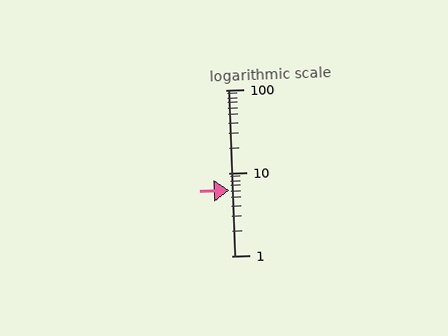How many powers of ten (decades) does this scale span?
The scale spans 2 decades, from 1 to 100.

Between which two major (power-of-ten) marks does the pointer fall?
The pointer is between 1 and 10.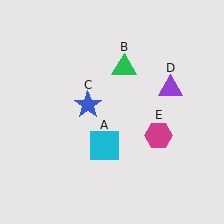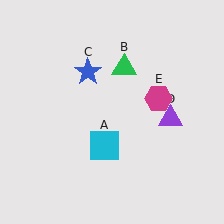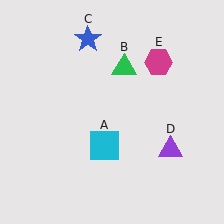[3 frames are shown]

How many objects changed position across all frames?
3 objects changed position: blue star (object C), purple triangle (object D), magenta hexagon (object E).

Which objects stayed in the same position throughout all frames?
Cyan square (object A) and green triangle (object B) remained stationary.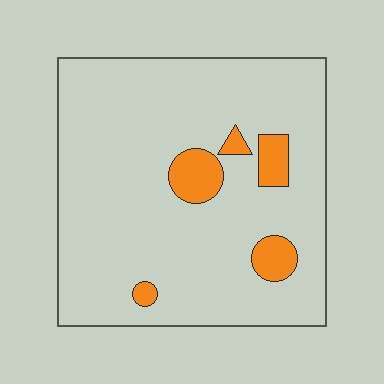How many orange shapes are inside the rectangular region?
5.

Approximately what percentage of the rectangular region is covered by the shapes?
Approximately 10%.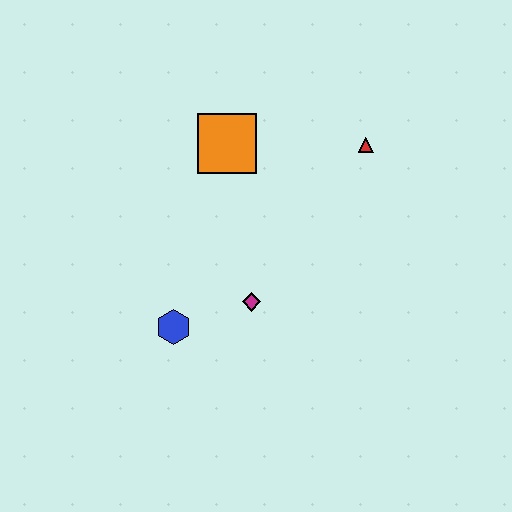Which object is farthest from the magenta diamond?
The red triangle is farthest from the magenta diamond.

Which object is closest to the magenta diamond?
The blue hexagon is closest to the magenta diamond.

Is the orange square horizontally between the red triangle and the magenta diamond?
No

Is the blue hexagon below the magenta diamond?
Yes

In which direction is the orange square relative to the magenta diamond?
The orange square is above the magenta diamond.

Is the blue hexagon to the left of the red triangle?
Yes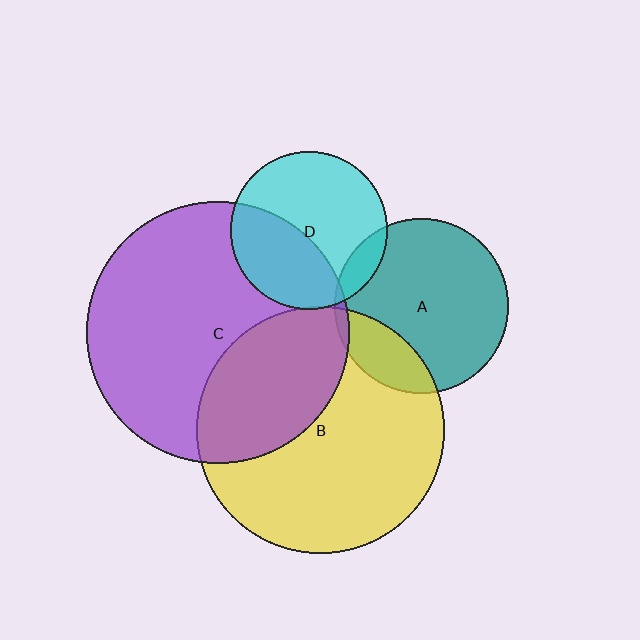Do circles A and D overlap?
Yes.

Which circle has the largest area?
Circle C (purple).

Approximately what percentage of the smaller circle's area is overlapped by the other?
Approximately 10%.